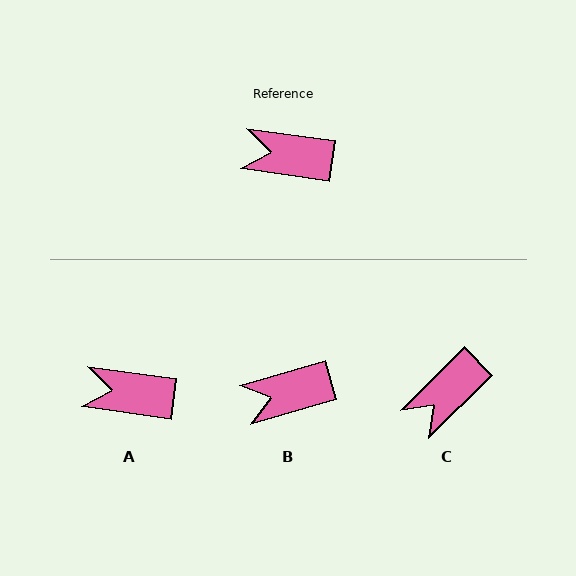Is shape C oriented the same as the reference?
No, it is off by about 53 degrees.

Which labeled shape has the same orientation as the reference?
A.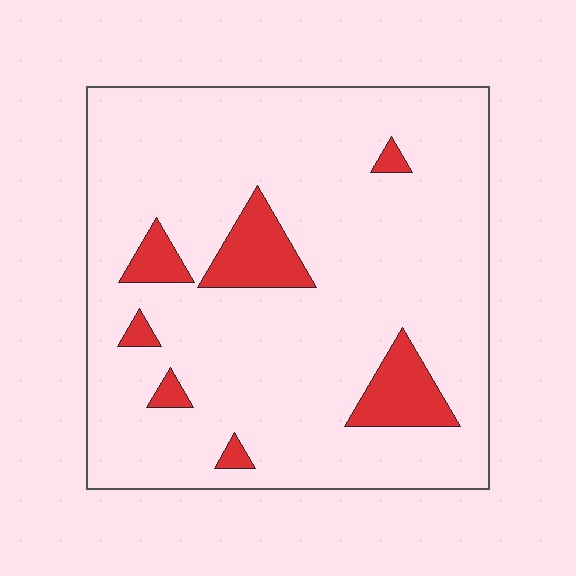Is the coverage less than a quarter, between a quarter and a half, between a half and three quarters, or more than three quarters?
Less than a quarter.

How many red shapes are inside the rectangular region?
7.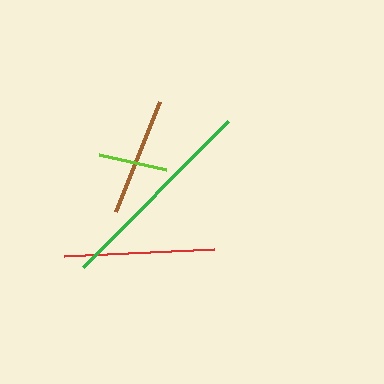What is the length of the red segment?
The red segment is approximately 151 pixels long.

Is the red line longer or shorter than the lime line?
The red line is longer than the lime line.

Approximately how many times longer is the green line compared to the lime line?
The green line is approximately 3.0 times the length of the lime line.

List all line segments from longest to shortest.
From longest to shortest: green, red, brown, lime.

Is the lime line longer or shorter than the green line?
The green line is longer than the lime line.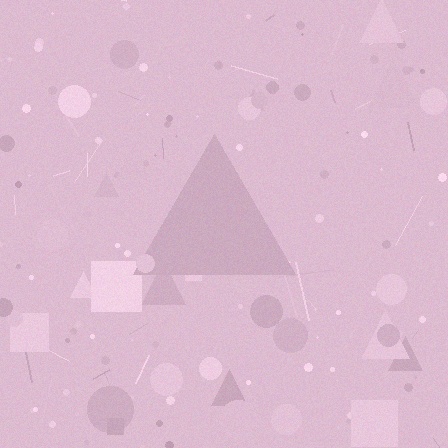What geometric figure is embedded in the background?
A triangle is embedded in the background.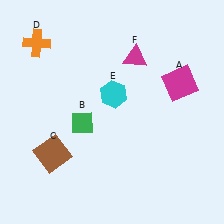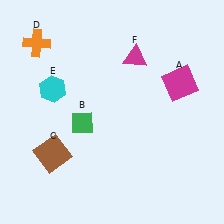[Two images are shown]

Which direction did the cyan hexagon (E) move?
The cyan hexagon (E) moved left.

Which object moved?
The cyan hexagon (E) moved left.